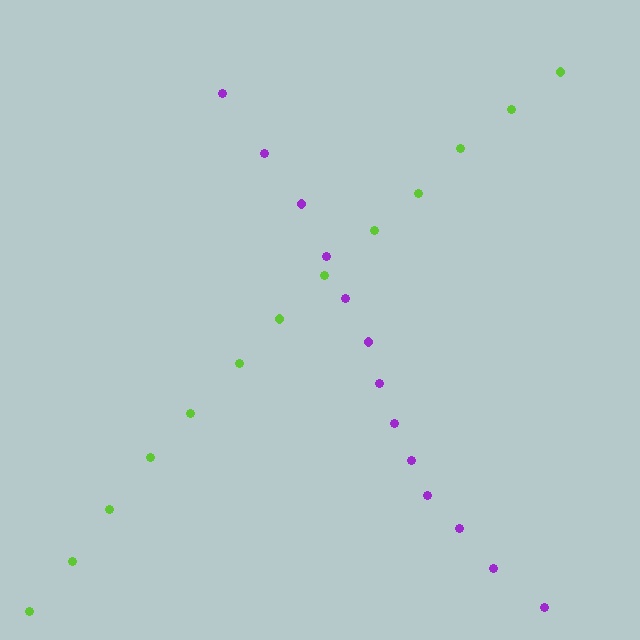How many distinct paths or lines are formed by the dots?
There are 2 distinct paths.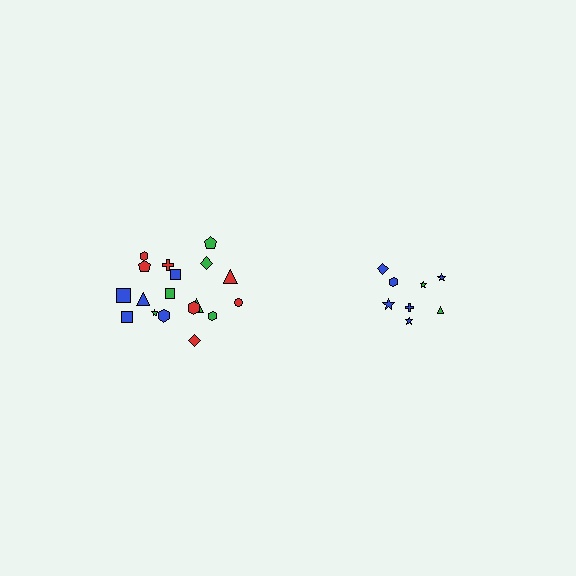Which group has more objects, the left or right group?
The left group.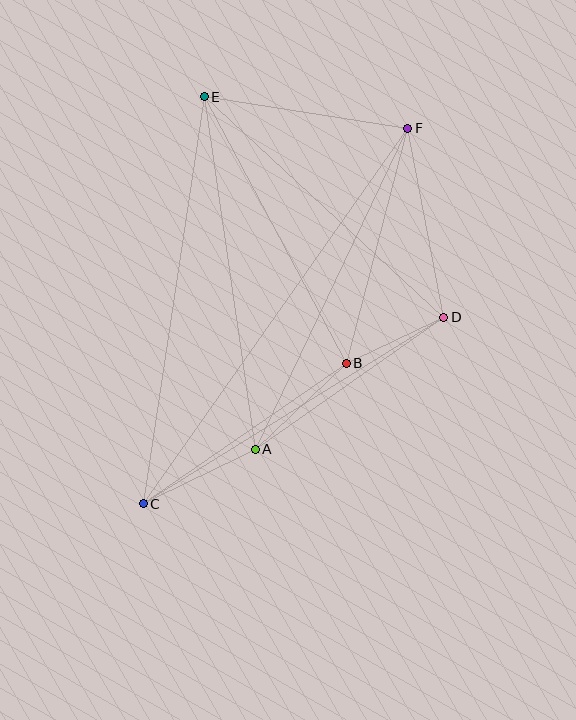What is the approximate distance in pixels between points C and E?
The distance between C and E is approximately 411 pixels.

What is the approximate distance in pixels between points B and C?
The distance between B and C is approximately 247 pixels.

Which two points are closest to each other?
Points B and D are closest to each other.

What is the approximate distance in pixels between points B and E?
The distance between B and E is approximately 302 pixels.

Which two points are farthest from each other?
Points C and F are farthest from each other.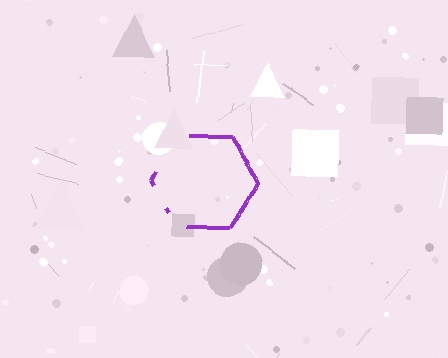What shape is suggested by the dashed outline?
The dashed outline suggests a hexagon.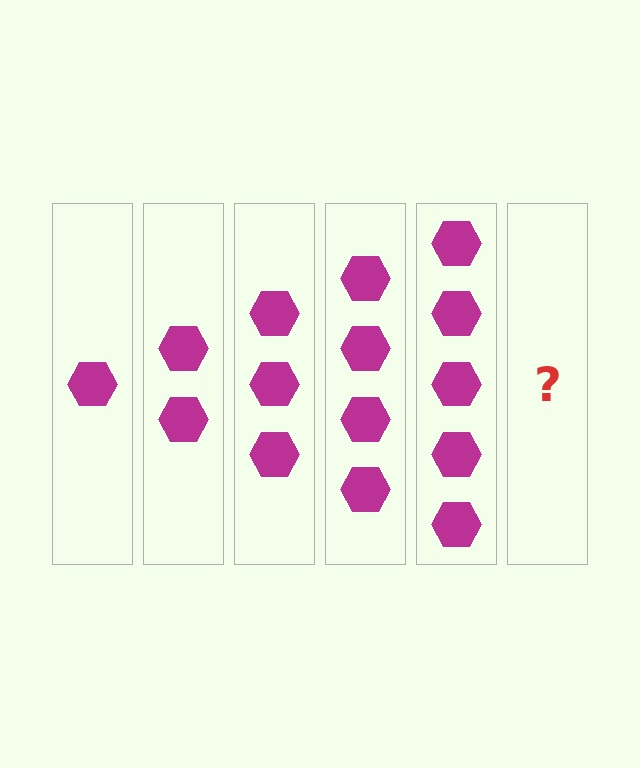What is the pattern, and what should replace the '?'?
The pattern is that each step adds one more hexagon. The '?' should be 6 hexagons.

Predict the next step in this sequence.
The next step is 6 hexagons.